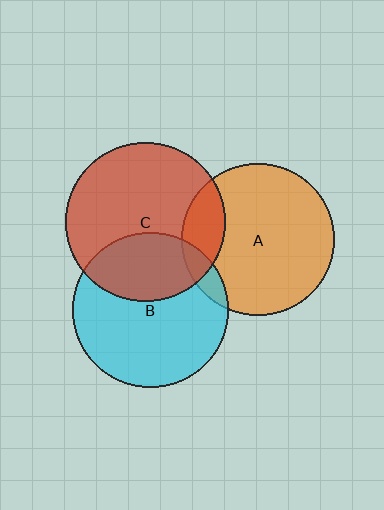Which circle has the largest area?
Circle C (red).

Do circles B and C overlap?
Yes.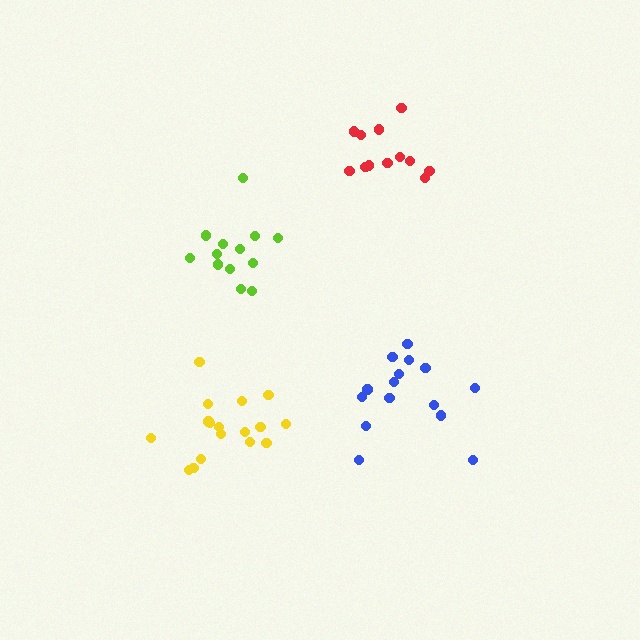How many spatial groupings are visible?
There are 4 spatial groupings.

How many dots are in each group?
Group 1: 12 dots, Group 2: 17 dots, Group 3: 15 dots, Group 4: 13 dots (57 total).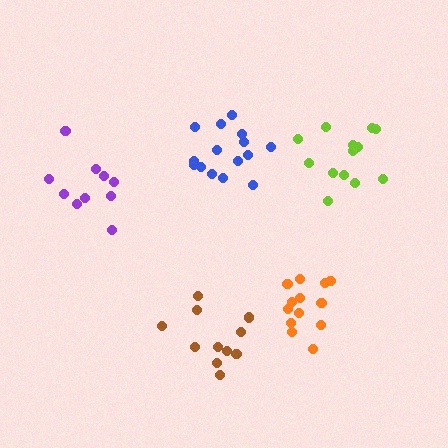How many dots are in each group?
Group 1: 15 dots, Group 2: 11 dots, Group 3: 13 dots, Group 4: 10 dots, Group 5: 13 dots (62 total).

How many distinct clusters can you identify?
There are 5 distinct clusters.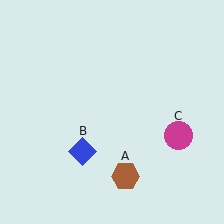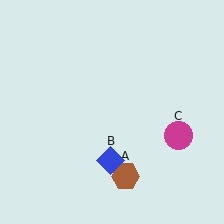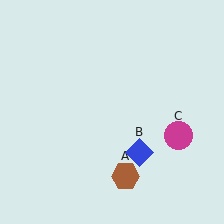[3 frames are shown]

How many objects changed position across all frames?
1 object changed position: blue diamond (object B).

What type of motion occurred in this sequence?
The blue diamond (object B) rotated counterclockwise around the center of the scene.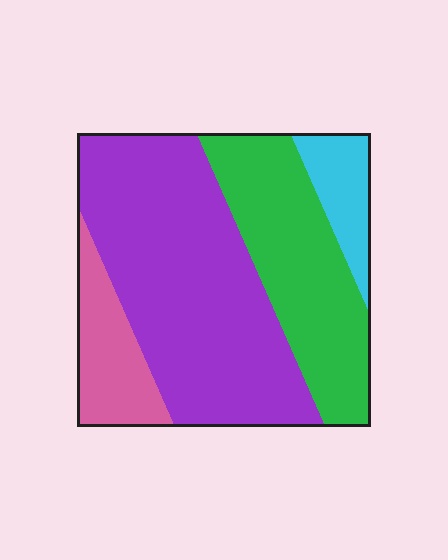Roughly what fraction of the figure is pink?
Pink takes up about one eighth (1/8) of the figure.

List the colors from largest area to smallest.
From largest to smallest: purple, green, pink, cyan.